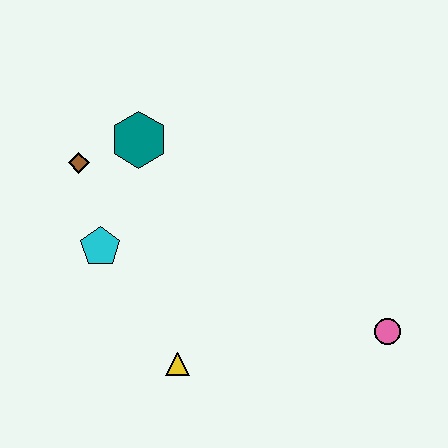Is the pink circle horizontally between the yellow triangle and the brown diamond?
No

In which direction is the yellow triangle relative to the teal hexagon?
The yellow triangle is below the teal hexagon.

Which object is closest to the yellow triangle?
The cyan pentagon is closest to the yellow triangle.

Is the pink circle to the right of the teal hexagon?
Yes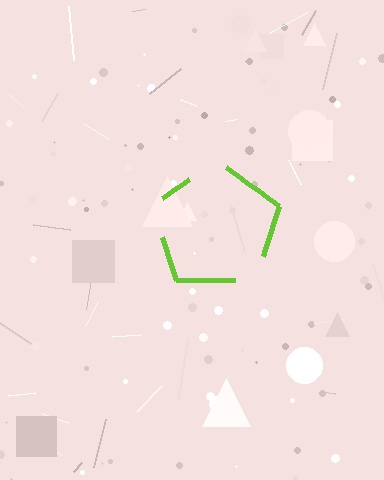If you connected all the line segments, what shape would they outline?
They would outline a pentagon.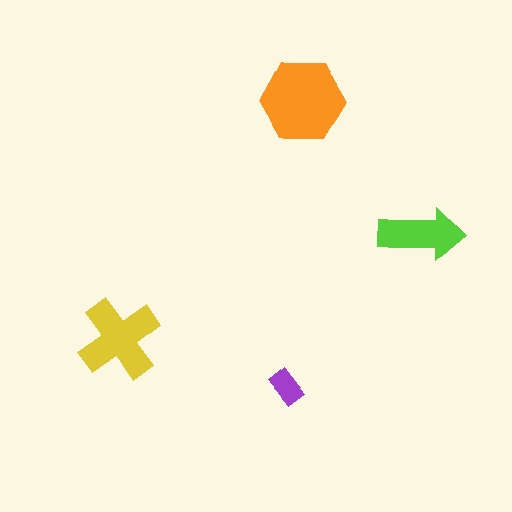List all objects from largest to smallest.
The orange hexagon, the yellow cross, the lime arrow, the purple rectangle.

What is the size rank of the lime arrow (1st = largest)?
3rd.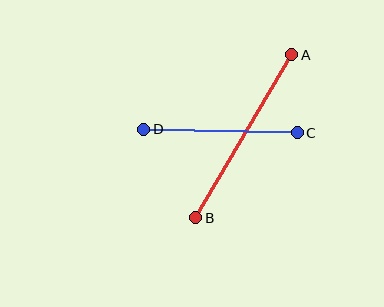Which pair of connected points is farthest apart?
Points A and B are farthest apart.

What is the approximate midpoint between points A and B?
The midpoint is at approximately (244, 136) pixels.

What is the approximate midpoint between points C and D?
The midpoint is at approximately (220, 131) pixels.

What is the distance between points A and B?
The distance is approximately 189 pixels.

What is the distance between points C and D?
The distance is approximately 154 pixels.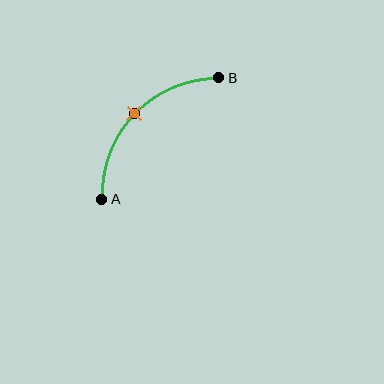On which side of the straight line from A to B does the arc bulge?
The arc bulges above and to the left of the straight line connecting A and B.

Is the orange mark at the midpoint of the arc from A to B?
Yes. The orange mark lies on the arc at equal arc-length from both A and B — it is the arc midpoint.